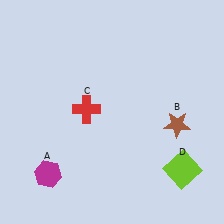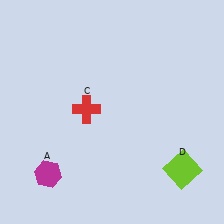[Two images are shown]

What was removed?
The brown star (B) was removed in Image 2.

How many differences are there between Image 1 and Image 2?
There is 1 difference between the two images.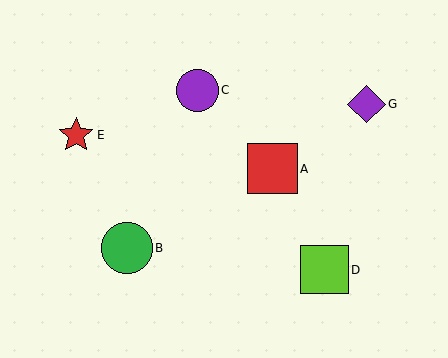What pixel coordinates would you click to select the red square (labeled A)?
Click at (272, 169) to select the red square A.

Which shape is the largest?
The green circle (labeled B) is the largest.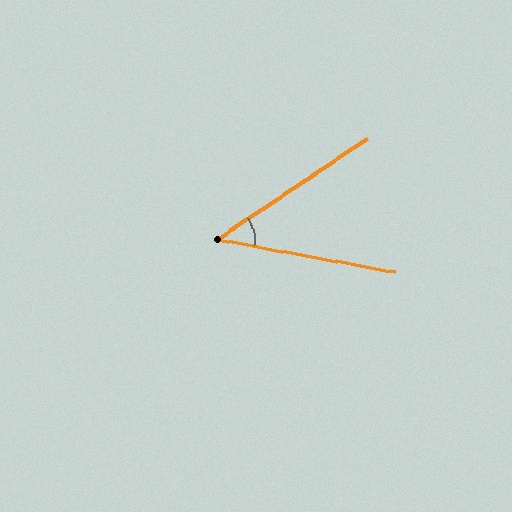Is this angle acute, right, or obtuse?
It is acute.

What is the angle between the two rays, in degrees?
Approximately 44 degrees.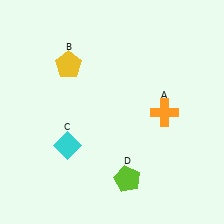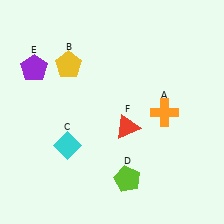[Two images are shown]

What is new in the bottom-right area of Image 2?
A red triangle (F) was added in the bottom-right area of Image 2.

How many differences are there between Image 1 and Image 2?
There are 2 differences between the two images.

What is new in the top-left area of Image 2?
A purple pentagon (E) was added in the top-left area of Image 2.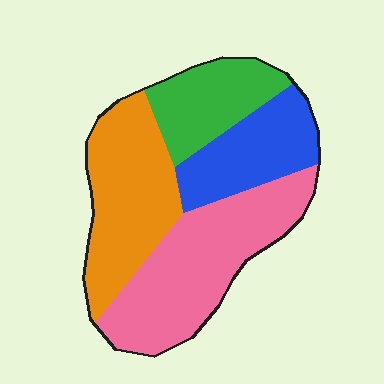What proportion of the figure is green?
Green covers about 15% of the figure.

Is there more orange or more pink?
Pink.